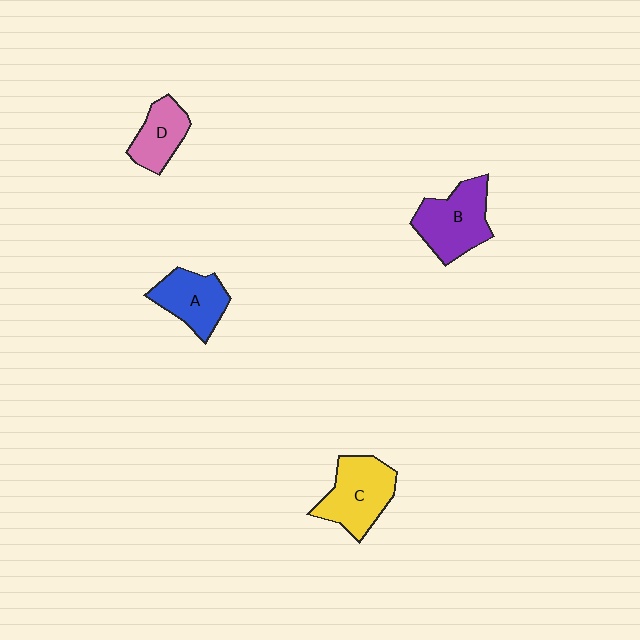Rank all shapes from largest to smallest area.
From largest to smallest: B (purple), C (yellow), A (blue), D (pink).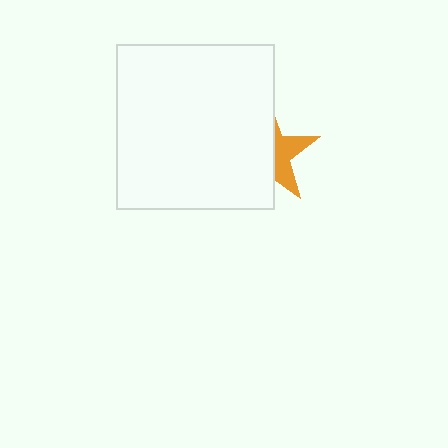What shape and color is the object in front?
The object in front is a white rectangle.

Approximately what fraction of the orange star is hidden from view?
Roughly 64% of the orange star is hidden behind the white rectangle.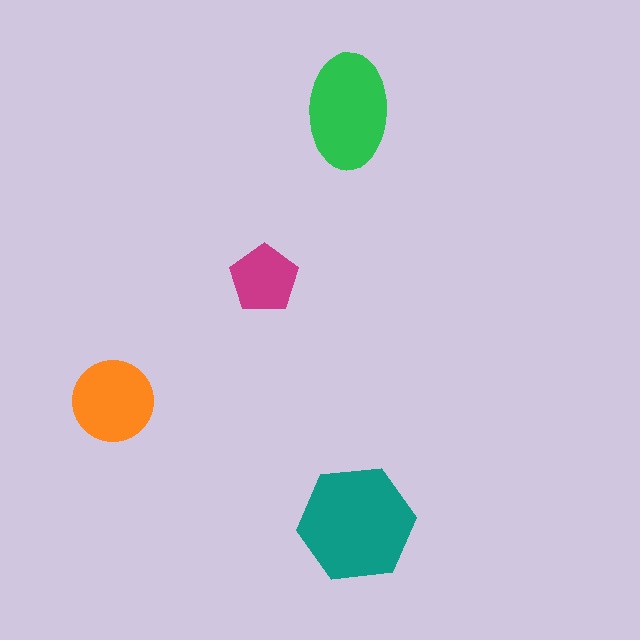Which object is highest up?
The green ellipse is topmost.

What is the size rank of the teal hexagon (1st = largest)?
1st.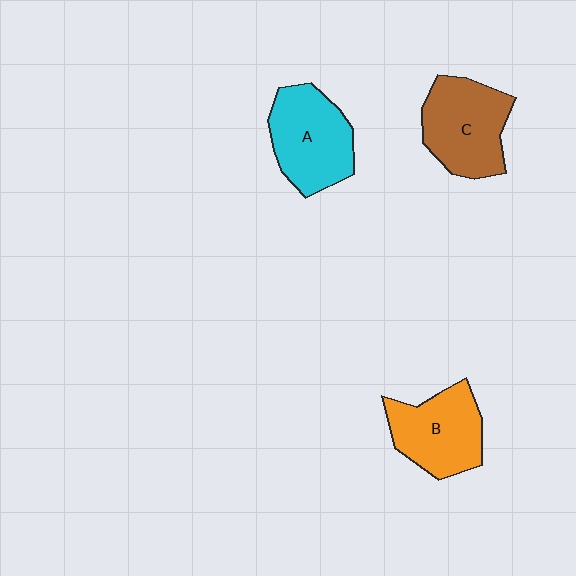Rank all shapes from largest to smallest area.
From largest to smallest: A (cyan), C (brown), B (orange).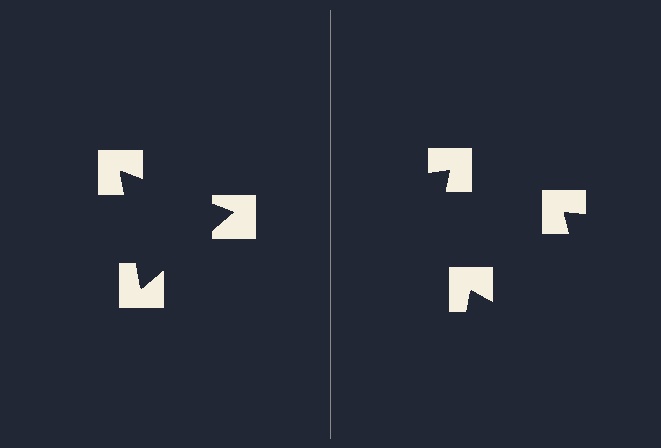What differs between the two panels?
The notched squares are positioned identically on both sides; only the wedge orientations differ. On the left they align to a triangle; on the right they are misaligned.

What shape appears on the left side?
An illusory triangle.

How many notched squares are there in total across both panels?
6 — 3 on each side.